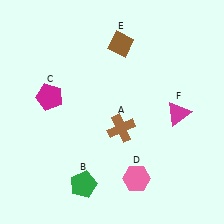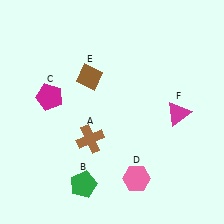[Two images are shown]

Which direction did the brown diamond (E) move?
The brown diamond (E) moved down.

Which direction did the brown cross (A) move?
The brown cross (A) moved left.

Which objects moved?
The objects that moved are: the brown cross (A), the brown diamond (E).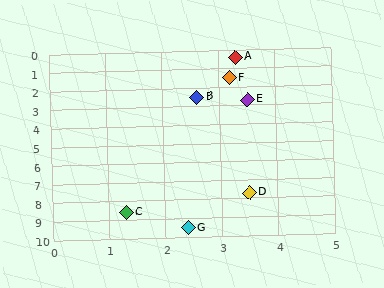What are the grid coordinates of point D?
Point D is at approximately (3.5, 7.7).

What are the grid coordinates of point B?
Point B is at approximately (2.6, 2.5).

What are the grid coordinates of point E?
Point E is at approximately (3.5, 2.7).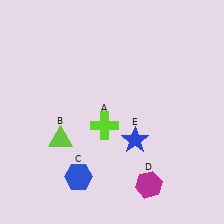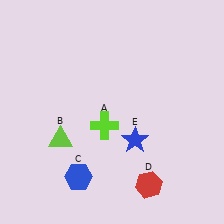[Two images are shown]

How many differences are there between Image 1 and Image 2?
There is 1 difference between the two images.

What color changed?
The hexagon (D) changed from magenta in Image 1 to red in Image 2.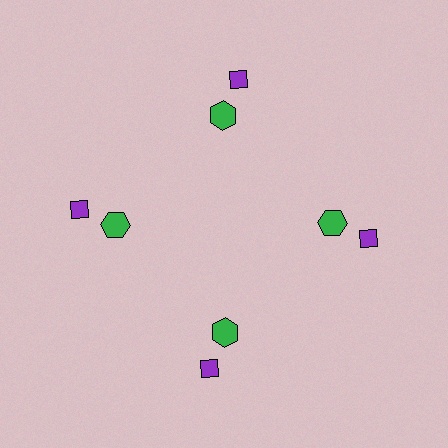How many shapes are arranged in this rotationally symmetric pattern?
There are 8 shapes, arranged in 4 groups of 2.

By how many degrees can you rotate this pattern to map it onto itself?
The pattern maps onto itself every 90 degrees of rotation.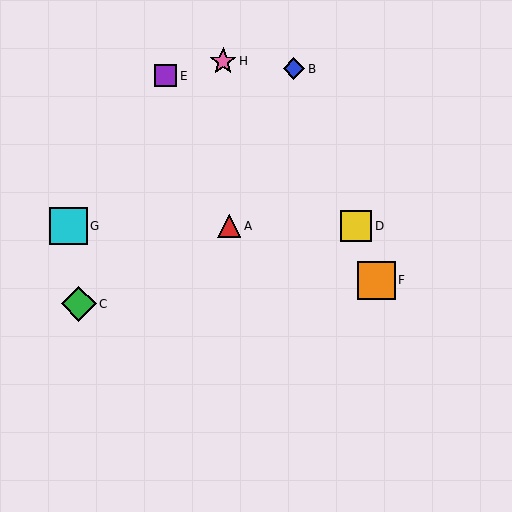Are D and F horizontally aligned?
No, D is at y≈226 and F is at y≈280.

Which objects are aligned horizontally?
Objects A, D, G are aligned horizontally.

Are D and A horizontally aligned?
Yes, both are at y≈226.